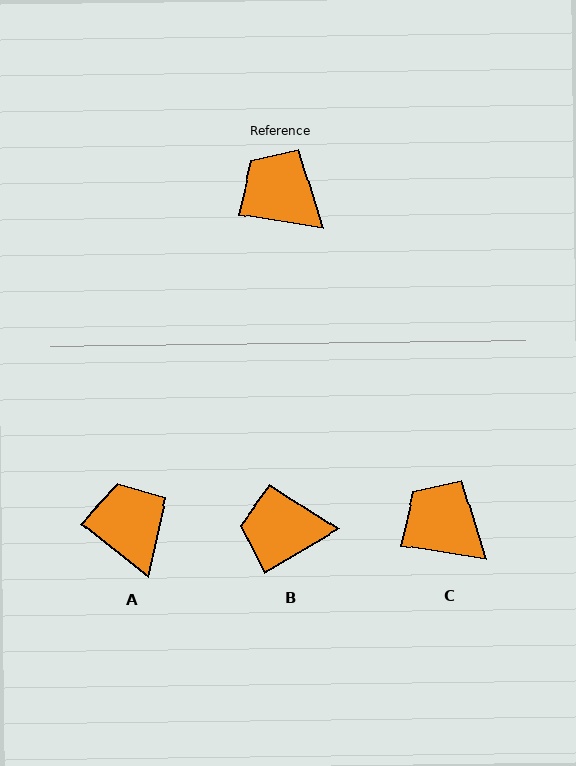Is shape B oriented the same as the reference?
No, it is off by about 40 degrees.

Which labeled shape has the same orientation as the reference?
C.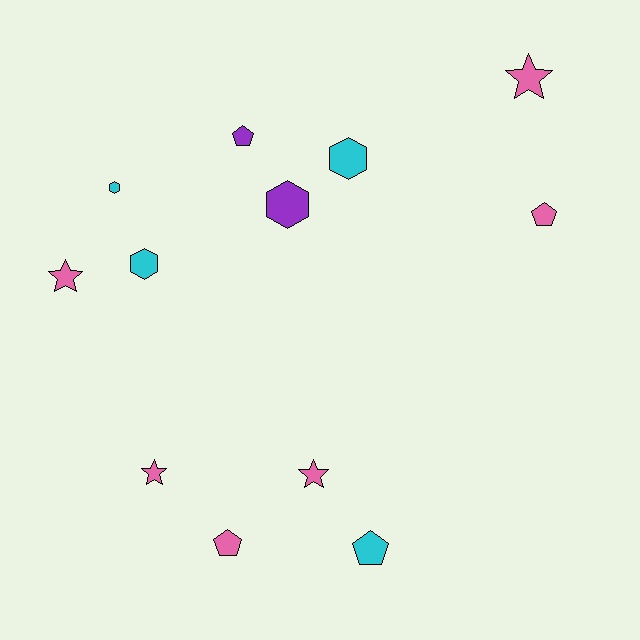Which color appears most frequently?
Pink, with 6 objects.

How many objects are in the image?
There are 12 objects.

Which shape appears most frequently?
Star, with 4 objects.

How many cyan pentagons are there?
There is 1 cyan pentagon.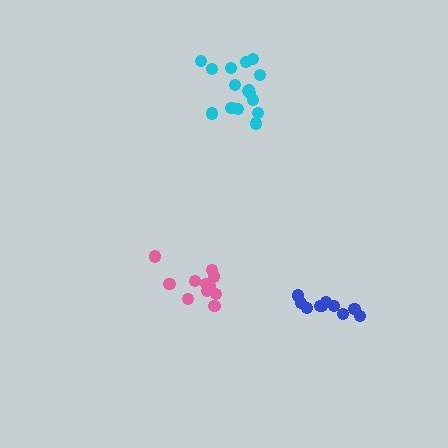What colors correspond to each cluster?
The clusters are colored: cyan, blue, pink.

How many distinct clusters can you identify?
There are 3 distinct clusters.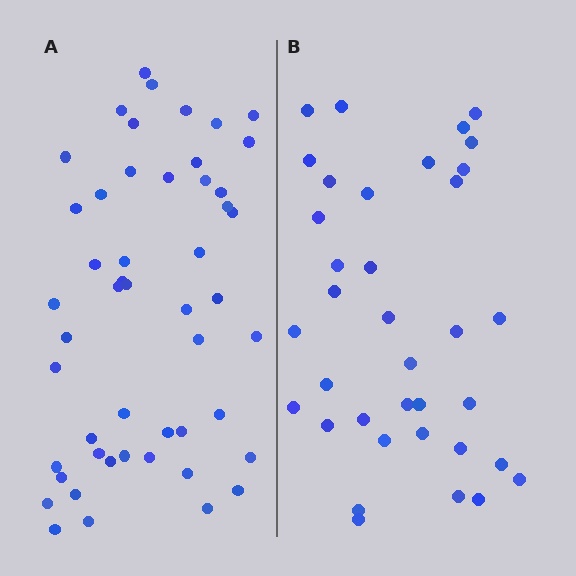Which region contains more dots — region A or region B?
Region A (the left region) has more dots.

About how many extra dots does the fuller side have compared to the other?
Region A has approximately 15 more dots than region B.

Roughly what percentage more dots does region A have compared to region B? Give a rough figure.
About 40% more.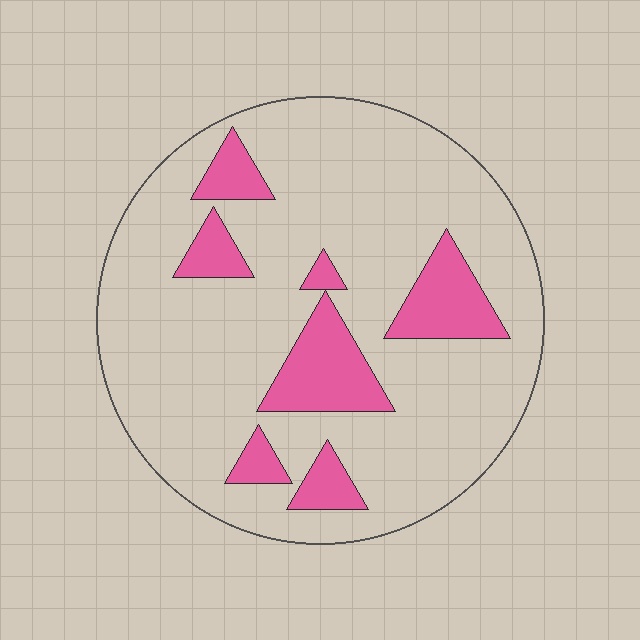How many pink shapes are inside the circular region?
7.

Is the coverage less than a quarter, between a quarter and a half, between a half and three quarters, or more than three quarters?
Less than a quarter.